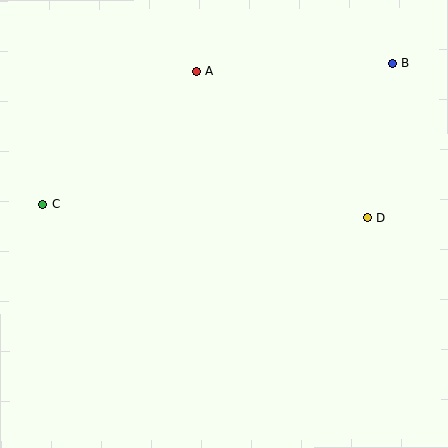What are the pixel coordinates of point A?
Point A is at (196, 72).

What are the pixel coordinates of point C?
Point C is at (43, 204).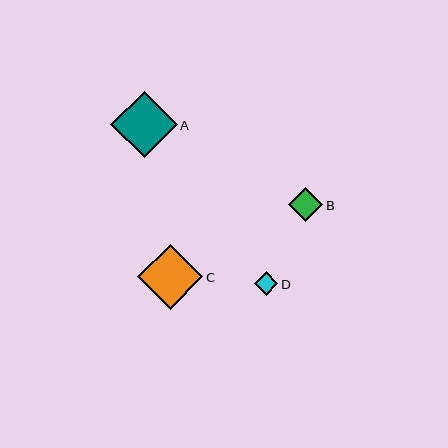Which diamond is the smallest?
Diamond D is the smallest with a size of approximately 23 pixels.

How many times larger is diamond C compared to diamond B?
Diamond C is approximately 1.9 times the size of diamond B.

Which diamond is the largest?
Diamond A is the largest with a size of approximately 66 pixels.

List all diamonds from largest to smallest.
From largest to smallest: A, C, B, D.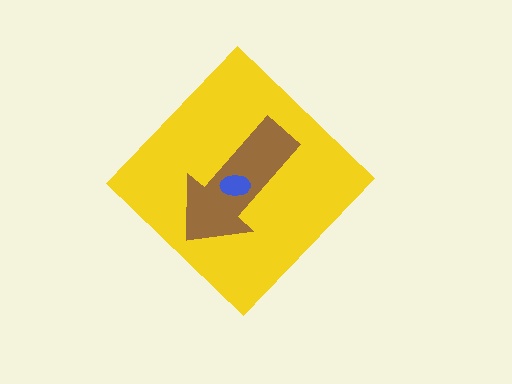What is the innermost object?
The blue ellipse.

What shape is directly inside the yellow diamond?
The brown arrow.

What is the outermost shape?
The yellow diamond.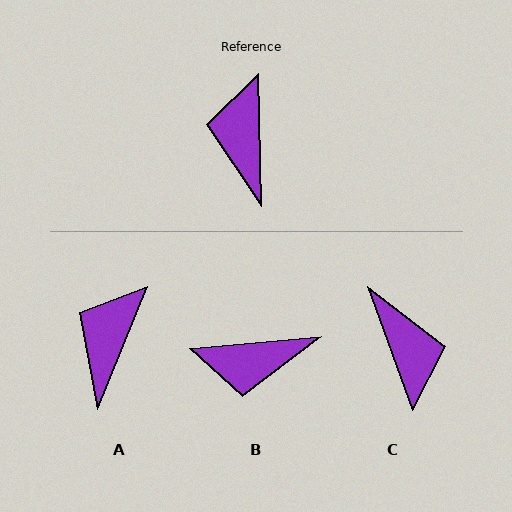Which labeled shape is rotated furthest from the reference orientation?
C, about 161 degrees away.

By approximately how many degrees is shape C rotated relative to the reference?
Approximately 161 degrees clockwise.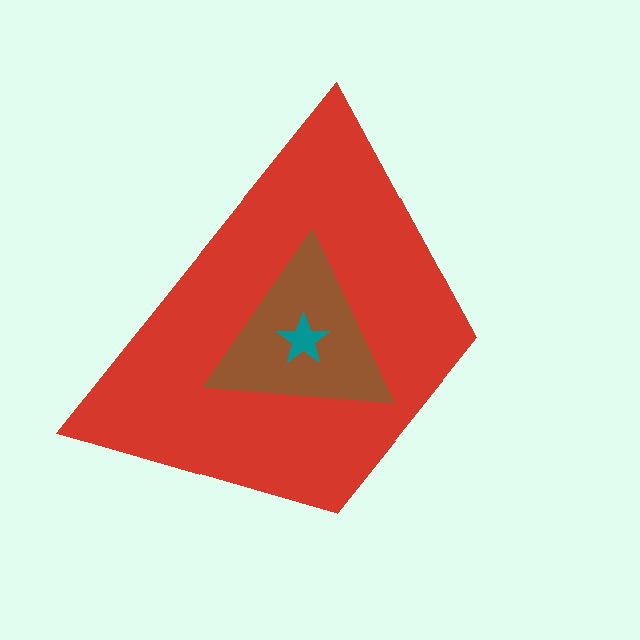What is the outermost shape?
The red trapezoid.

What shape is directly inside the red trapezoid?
The brown triangle.